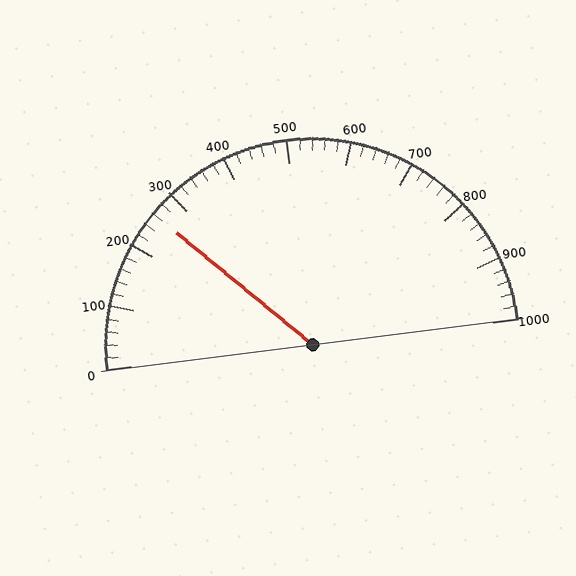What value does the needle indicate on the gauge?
The needle indicates approximately 260.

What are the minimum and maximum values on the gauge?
The gauge ranges from 0 to 1000.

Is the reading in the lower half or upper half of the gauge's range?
The reading is in the lower half of the range (0 to 1000).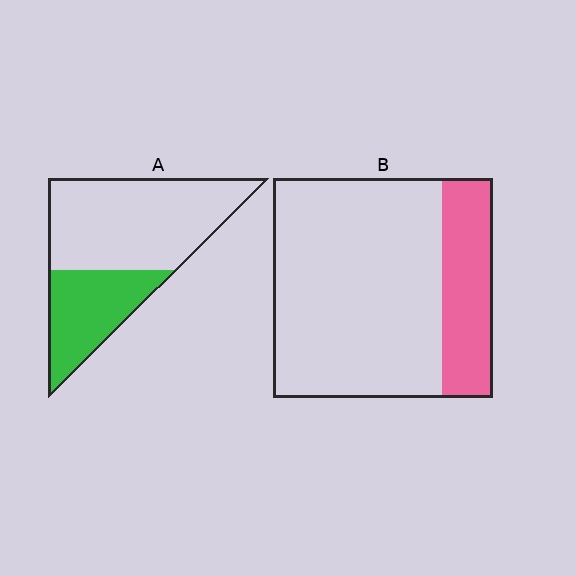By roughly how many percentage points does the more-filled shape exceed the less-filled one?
By roughly 10 percentage points (A over B).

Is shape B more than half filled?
No.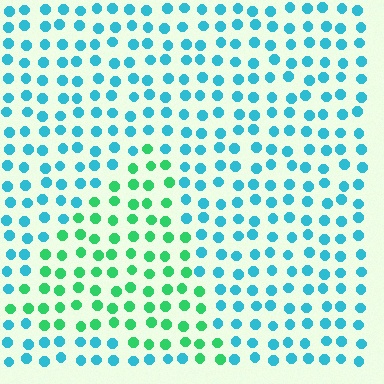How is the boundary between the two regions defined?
The boundary is defined purely by a slight shift in hue (about 47 degrees). Spacing, size, and orientation are identical on both sides.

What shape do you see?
I see a triangle.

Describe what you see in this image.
The image is filled with small cyan elements in a uniform arrangement. A triangle-shaped region is visible where the elements are tinted to a slightly different hue, forming a subtle color boundary.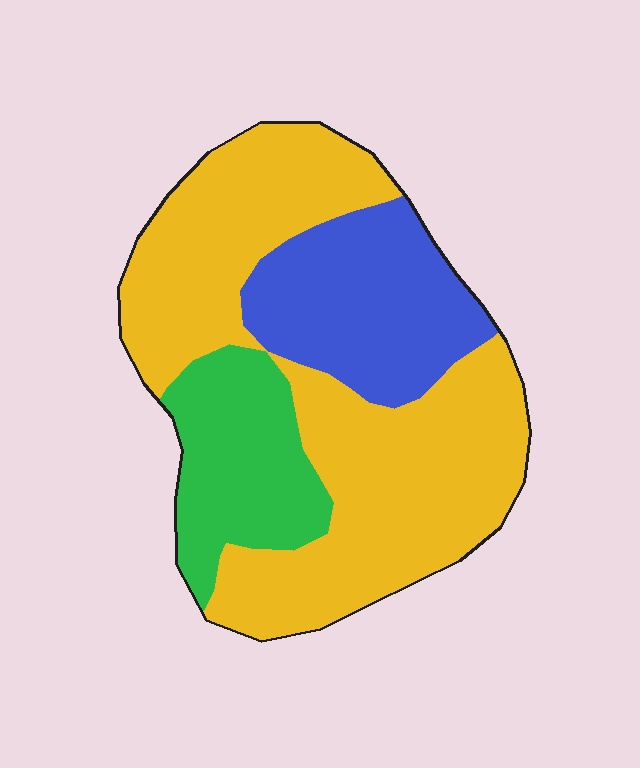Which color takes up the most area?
Yellow, at roughly 60%.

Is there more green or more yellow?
Yellow.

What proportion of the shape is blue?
Blue takes up less than a quarter of the shape.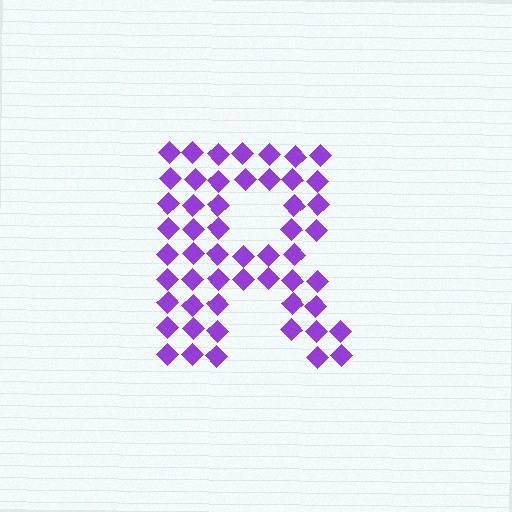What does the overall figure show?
The overall figure shows the letter R.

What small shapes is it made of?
It is made of small diamonds.